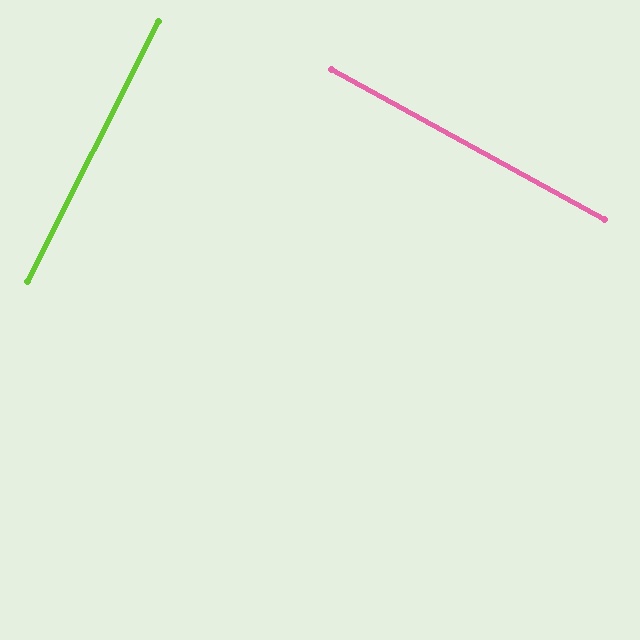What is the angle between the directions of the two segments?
Approximately 88 degrees.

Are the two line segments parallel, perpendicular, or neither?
Perpendicular — they meet at approximately 88°.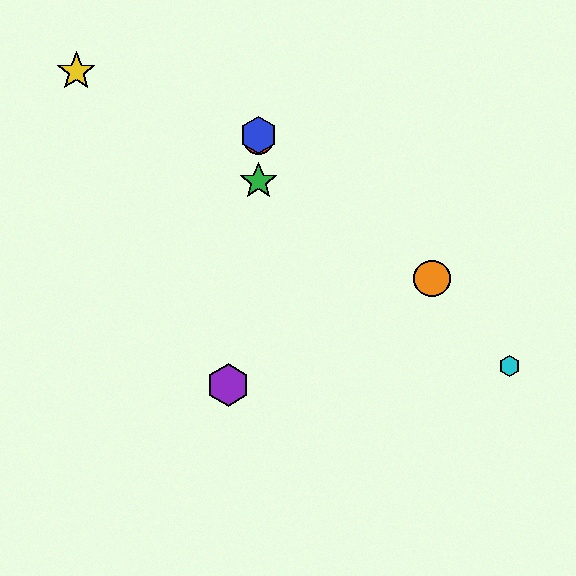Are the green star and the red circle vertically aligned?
Yes, both are at x≈258.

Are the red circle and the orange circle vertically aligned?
No, the red circle is at x≈258 and the orange circle is at x≈432.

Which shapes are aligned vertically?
The red circle, the blue hexagon, the green star are aligned vertically.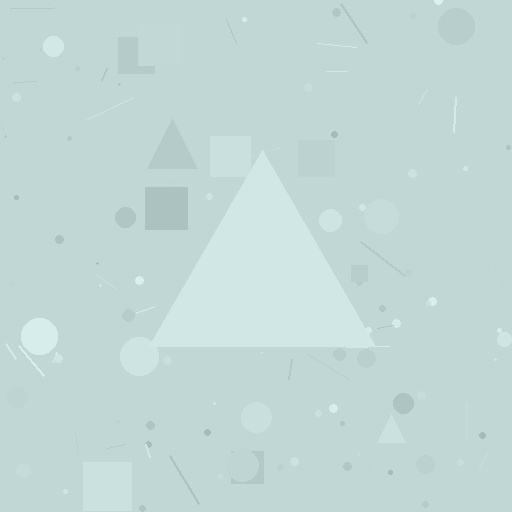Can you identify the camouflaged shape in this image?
The camouflaged shape is a triangle.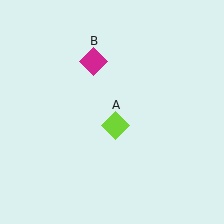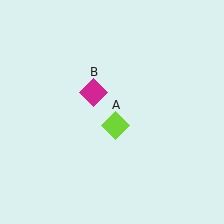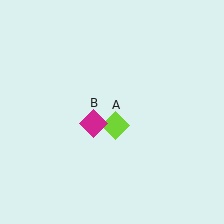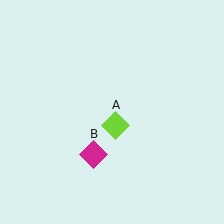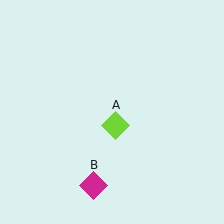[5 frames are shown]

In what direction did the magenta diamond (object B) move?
The magenta diamond (object B) moved down.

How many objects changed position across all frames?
1 object changed position: magenta diamond (object B).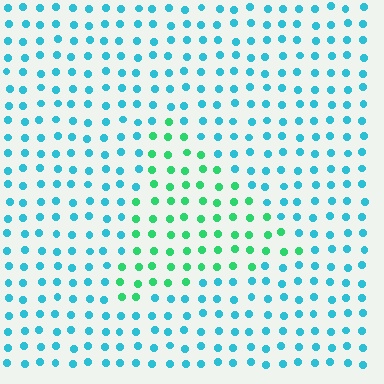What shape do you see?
I see a triangle.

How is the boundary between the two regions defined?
The boundary is defined purely by a slight shift in hue (about 45 degrees). Spacing, size, and orientation are identical on both sides.